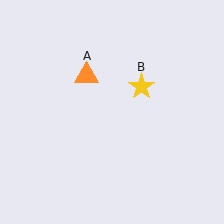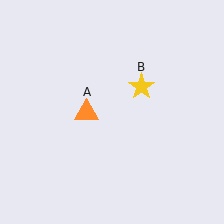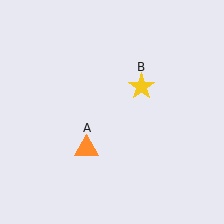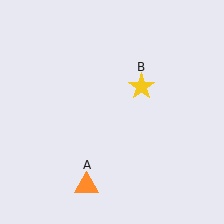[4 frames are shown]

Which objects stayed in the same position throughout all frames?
Yellow star (object B) remained stationary.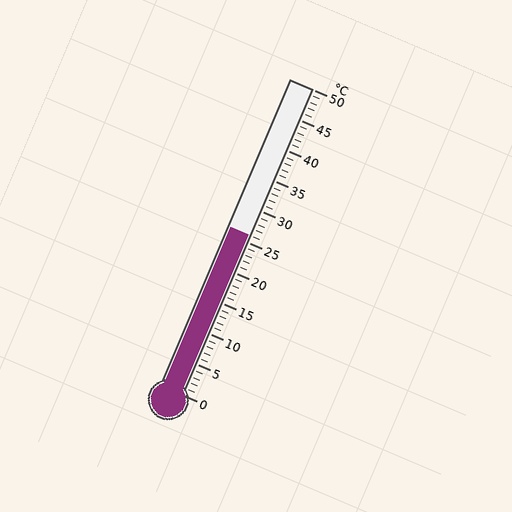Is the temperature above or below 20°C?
The temperature is above 20°C.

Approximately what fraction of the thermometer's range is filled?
The thermometer is filled to approximately 50% of its range.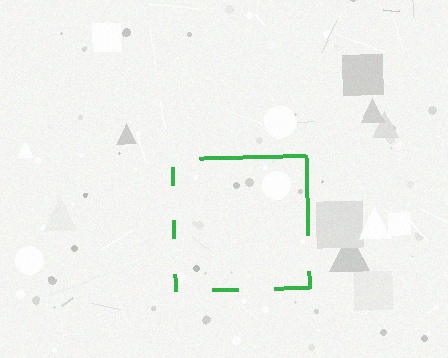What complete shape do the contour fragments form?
The contour fragments form a square.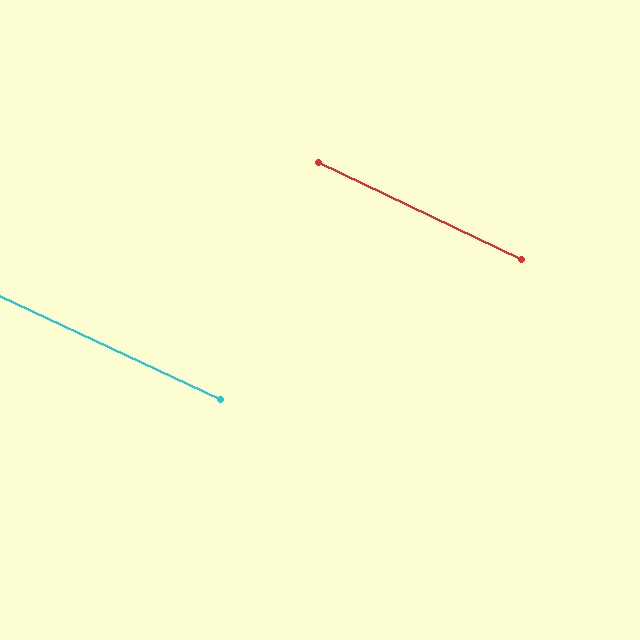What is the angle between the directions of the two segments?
Approximately 1 degree.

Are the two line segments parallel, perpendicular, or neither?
Parallel — their directions differ by only 0.5°.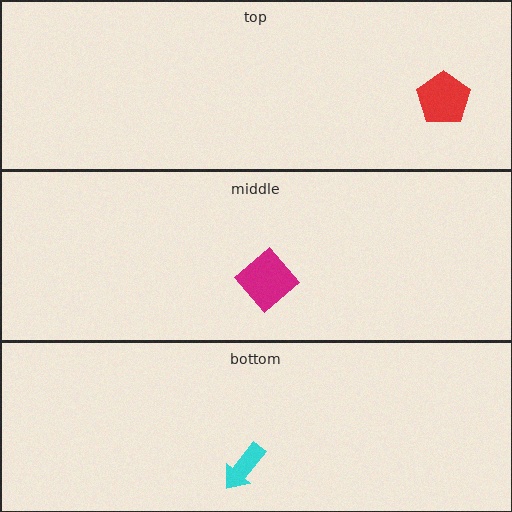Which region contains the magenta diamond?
The middle region.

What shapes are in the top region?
The red pentagon.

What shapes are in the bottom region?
The cyan arrow.